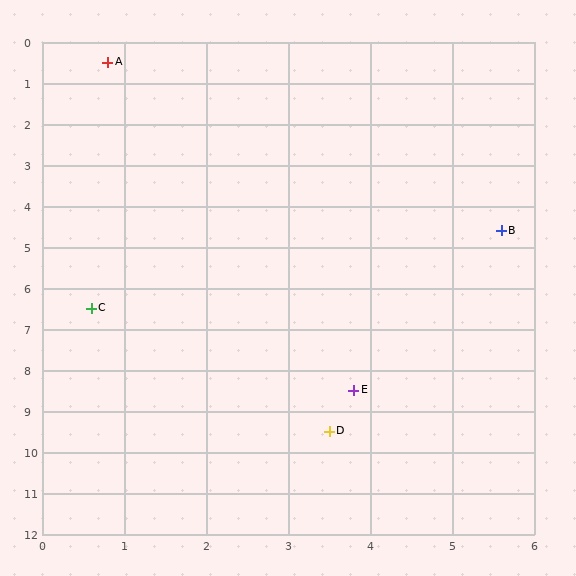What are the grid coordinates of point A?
Point A is at approximately (0.8, 0.5).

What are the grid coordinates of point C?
Point C is at approximately (0.6, 6.5).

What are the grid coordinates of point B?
Point B is at approximately (5.6, 4.6).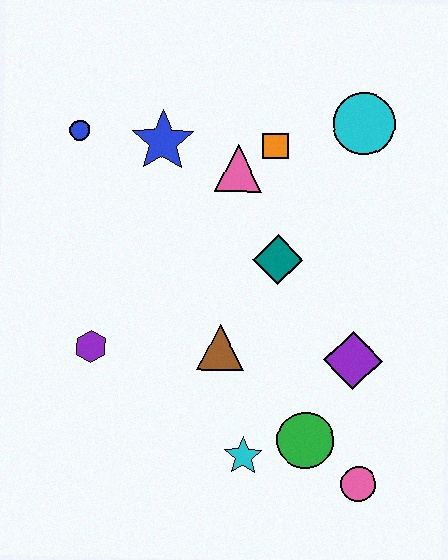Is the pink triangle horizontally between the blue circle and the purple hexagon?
No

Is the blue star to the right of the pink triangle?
No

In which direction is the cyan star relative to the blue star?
The cyan star is below the blue star.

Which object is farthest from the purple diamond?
The blue circle is farthest from the purple diamond.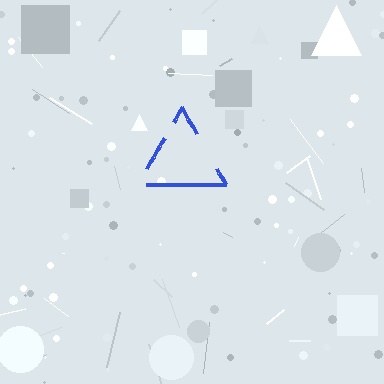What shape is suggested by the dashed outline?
The dashed outline suggests a triangle.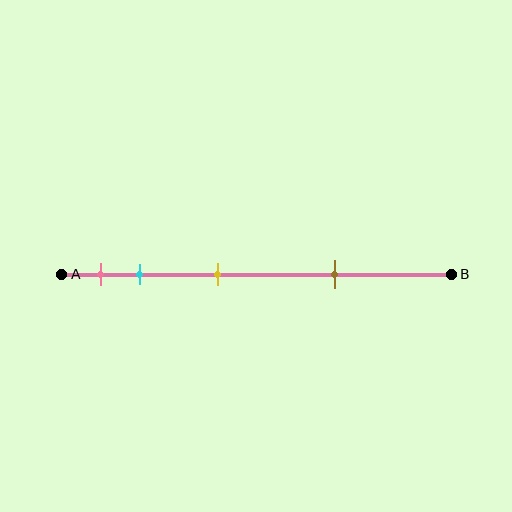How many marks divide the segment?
There are 4 marks dividing the segment.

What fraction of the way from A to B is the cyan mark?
The cyan mark is approximately 20% (0.2) of the way from A to B.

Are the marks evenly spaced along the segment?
No, the marks are not evenly spaced.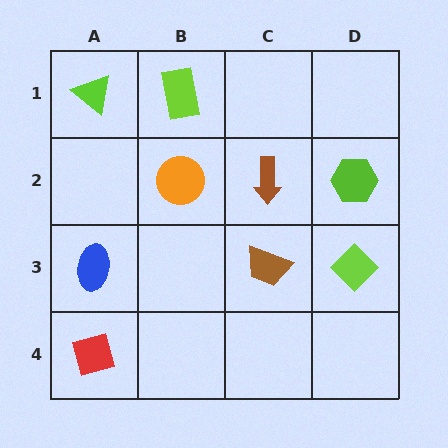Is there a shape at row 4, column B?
No, that cell is empty.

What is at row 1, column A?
A lime triangle.